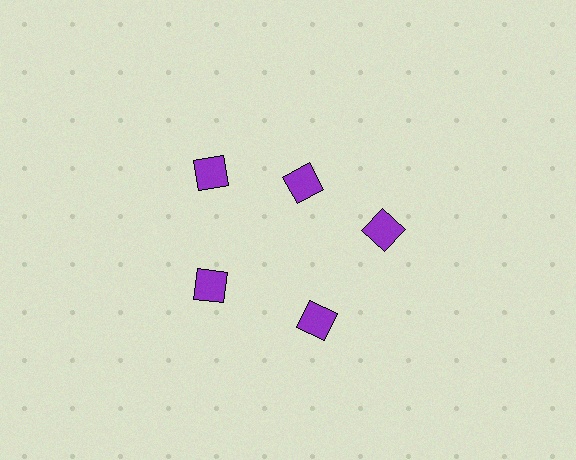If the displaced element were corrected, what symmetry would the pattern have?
It would have 5-fold rotational symmetry — the pattern would map onto itself every 72 degrees.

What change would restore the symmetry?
The symmetry would be restored by moving it outward, back onto the ring so that all 5 diamonds sit at equal angles and equal distance from the center.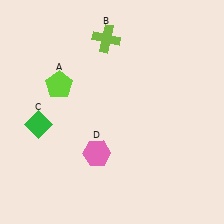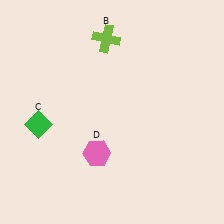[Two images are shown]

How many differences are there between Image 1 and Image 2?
There is 1 difference between the two images.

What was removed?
The lime pentagon (A) was removed in Image 2.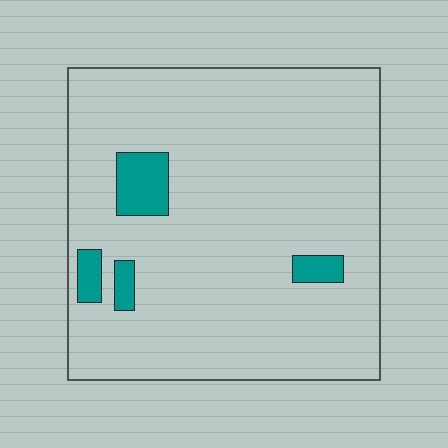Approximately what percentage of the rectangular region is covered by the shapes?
Approximately 5%.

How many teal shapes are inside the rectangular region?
4.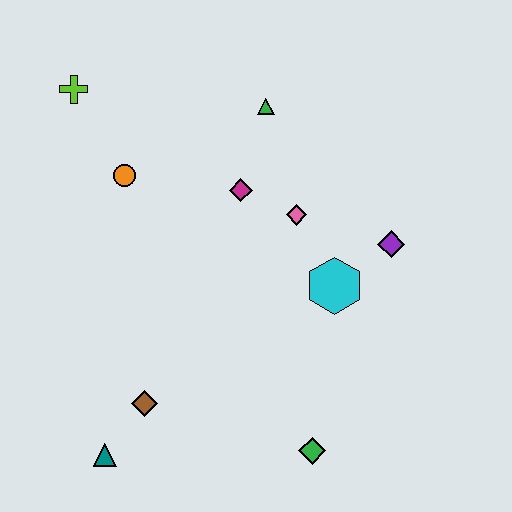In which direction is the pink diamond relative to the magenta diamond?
The pink diamond is to the right of the magenta diamond.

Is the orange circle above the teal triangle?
Yes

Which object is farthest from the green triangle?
The teal triangle is farthest from the green triangle.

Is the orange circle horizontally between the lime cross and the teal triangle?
No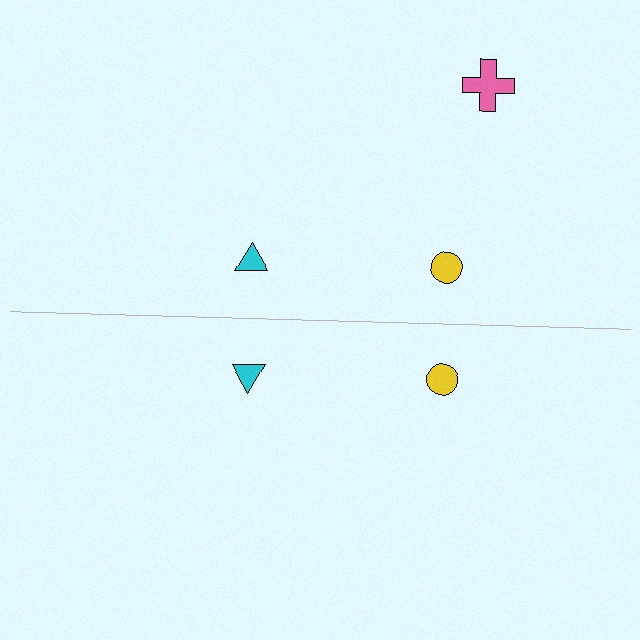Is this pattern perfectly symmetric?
No, the pattern is not perfectly symmetric. A pink cross is missing from the bottom side.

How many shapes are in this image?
There are 5 shapes in this image.